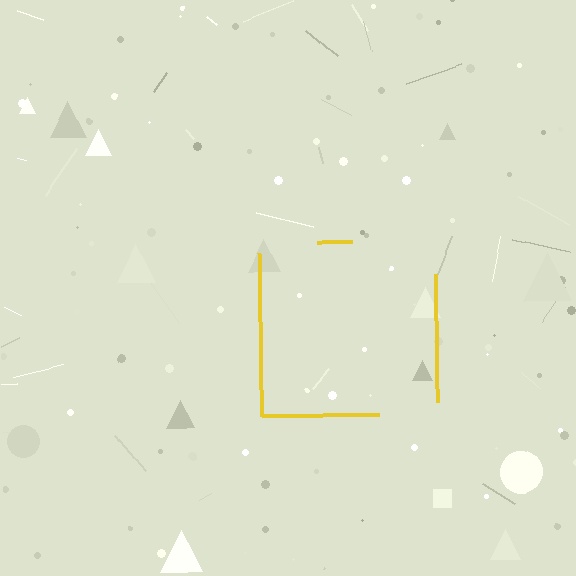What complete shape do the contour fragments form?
The contour fragments form a square.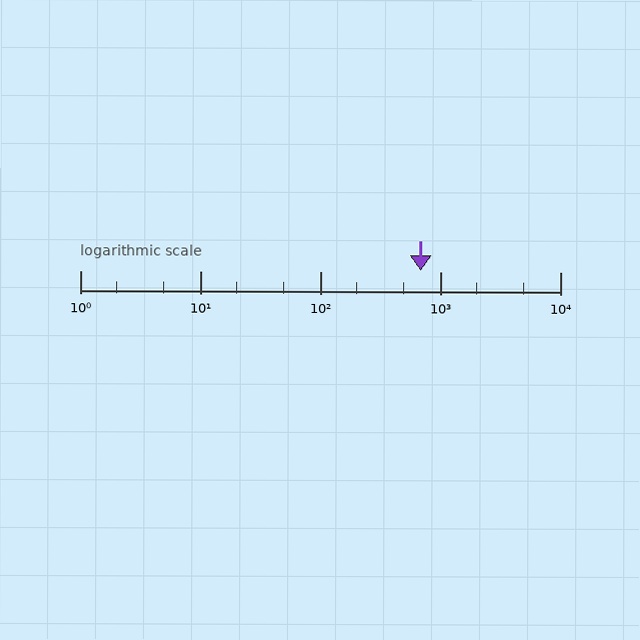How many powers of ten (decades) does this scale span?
The scale spans 4 decades, from 1 to 10000.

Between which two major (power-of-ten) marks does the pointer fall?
The pointer is between 100 and 1000.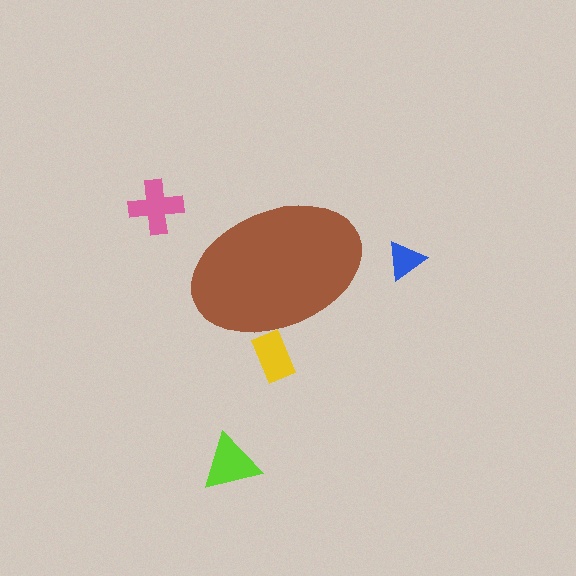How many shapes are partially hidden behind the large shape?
1 shape is partially hidden.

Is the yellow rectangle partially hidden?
Yes, the yellow rectangle is partially hidden behind the brown ellipse.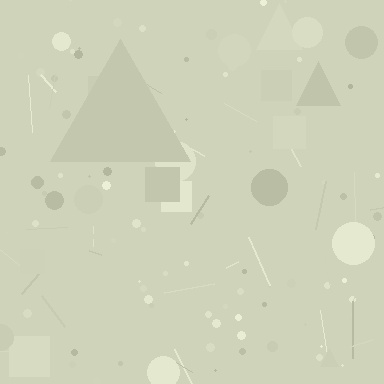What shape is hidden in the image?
A triangle is hidden in the image.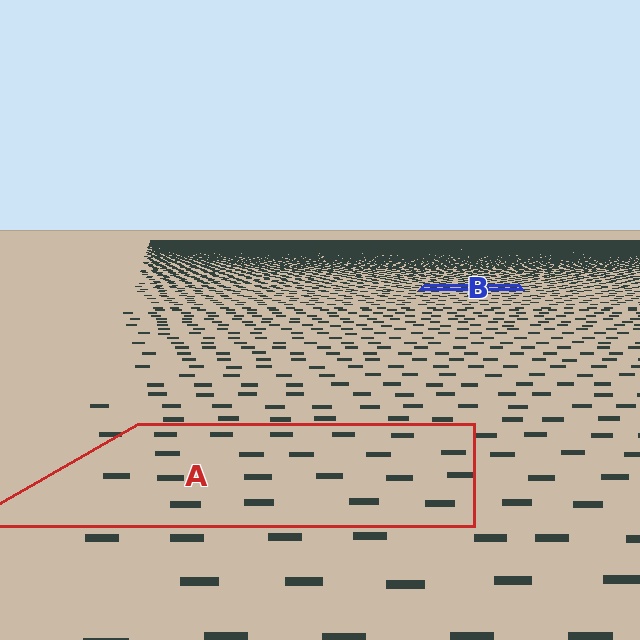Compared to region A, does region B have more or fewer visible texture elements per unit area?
Region B has more texture elements per unit area — they are packed more densely because it is farther away.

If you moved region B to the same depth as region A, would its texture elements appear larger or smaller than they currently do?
They would appear larger. At a closer depth, the same texture elements are projected at a bigger on-screen size.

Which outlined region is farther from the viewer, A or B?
Region B is farther from the viewer — the texture elements inside it appear smaller and more densely packed.